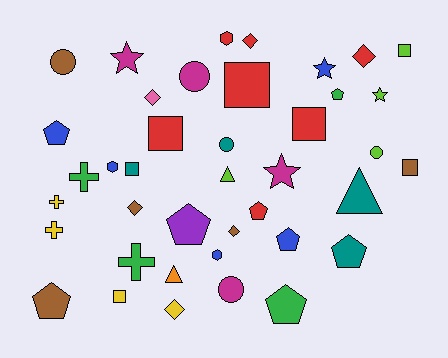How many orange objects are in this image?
There is 1 orange object.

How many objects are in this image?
There are 40 objects.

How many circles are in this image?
There are 5 circles.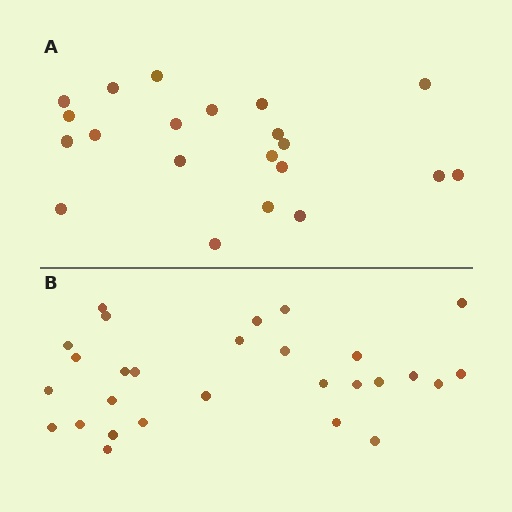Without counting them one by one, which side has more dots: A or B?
Region B (the bottom region) has more dots.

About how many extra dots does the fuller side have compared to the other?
Region B has roughly 8 or so more dots than region A.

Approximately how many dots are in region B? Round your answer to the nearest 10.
About 30 dots. (The exact count is 28, which rounds to 30.)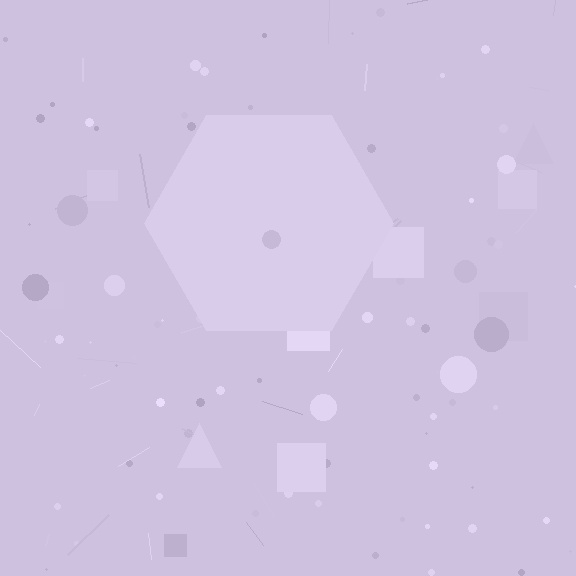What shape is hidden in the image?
A hexagon is hidden in the image.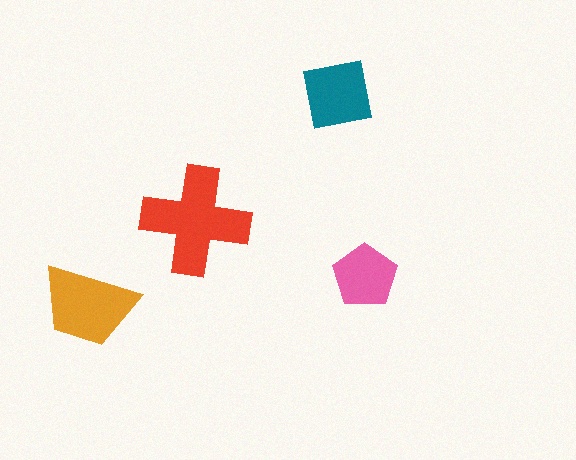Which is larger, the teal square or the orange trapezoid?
The orange trapezoid.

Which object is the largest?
The red cross.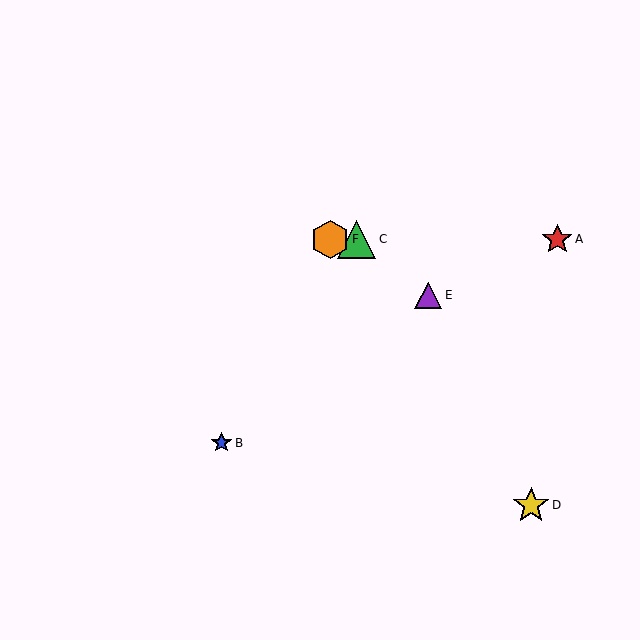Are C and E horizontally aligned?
No, C is at y≈239 and E is at y≈295.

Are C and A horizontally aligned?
Yes, both are at y≈239.